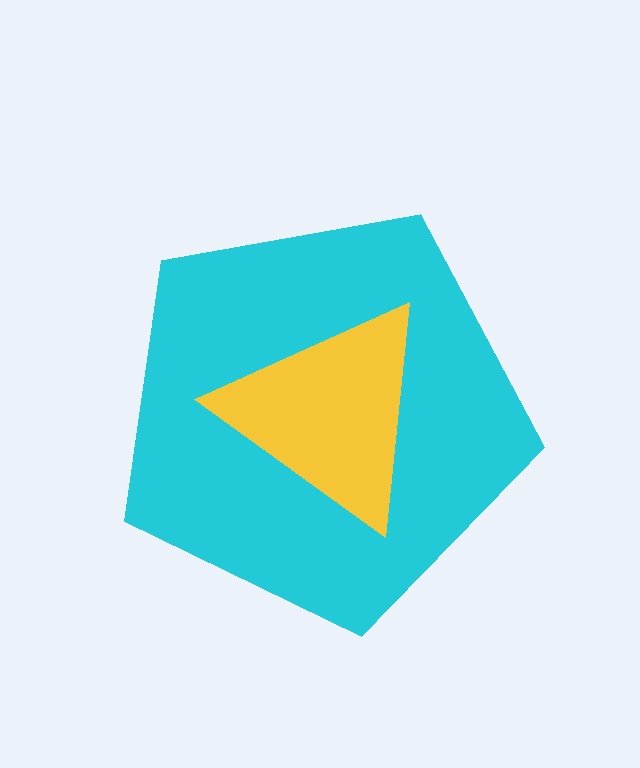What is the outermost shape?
The cyan pentagon.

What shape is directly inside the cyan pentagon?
The yellow triangle.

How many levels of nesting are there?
2.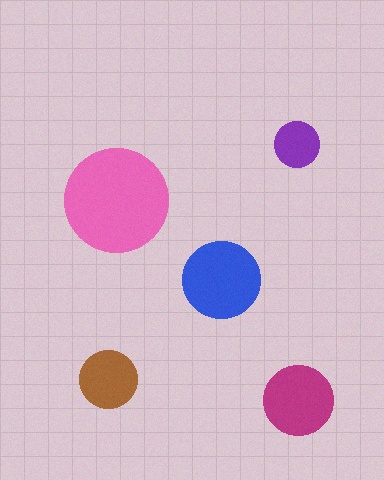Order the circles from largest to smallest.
the pink one, the blue one, the magenta one, the brown one, the purple one.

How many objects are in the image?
There are 5 objects in the image.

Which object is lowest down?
The magenta circle is bottommost.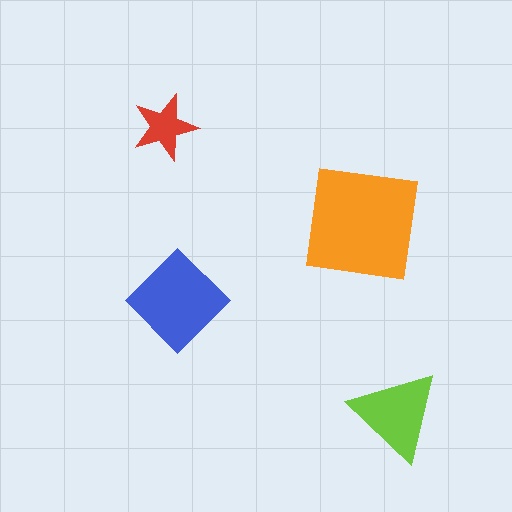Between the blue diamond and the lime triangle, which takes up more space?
The blue diamond.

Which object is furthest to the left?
The red star is leftmost.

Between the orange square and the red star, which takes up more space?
The orange square.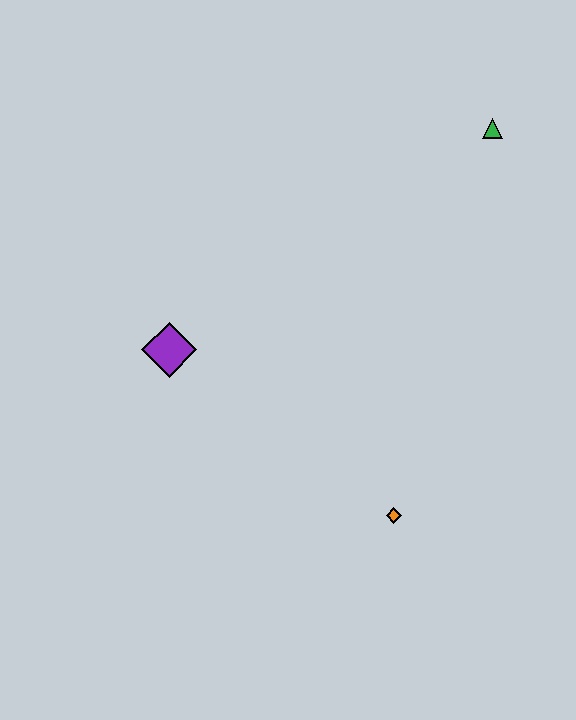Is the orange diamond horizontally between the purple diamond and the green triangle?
Yes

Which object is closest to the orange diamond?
The purple diamond is closest to the orange diamond.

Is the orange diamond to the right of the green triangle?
No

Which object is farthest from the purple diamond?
The green triangle is farthest from the purple diamond.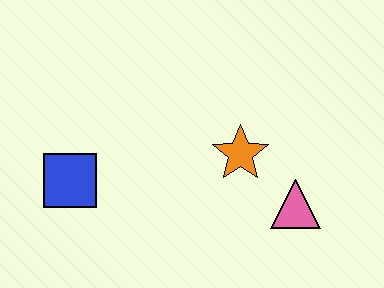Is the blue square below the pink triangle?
No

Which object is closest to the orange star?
The pink triangle is closest to the orange star.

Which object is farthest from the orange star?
The blue square is farthest from the orange star.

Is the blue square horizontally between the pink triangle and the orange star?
No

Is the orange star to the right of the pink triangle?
No